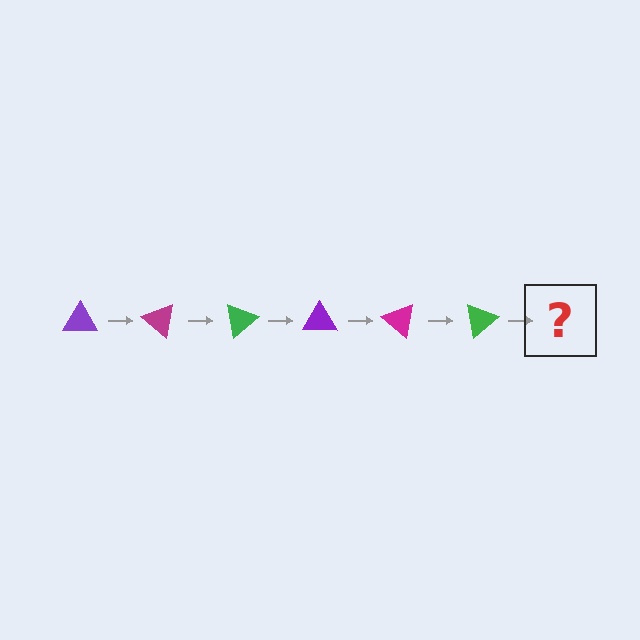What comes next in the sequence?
The next element should be a purple triangle, rotated 240 degrees from the start.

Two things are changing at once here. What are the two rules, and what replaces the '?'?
The two rules are that it rotates 40 degrees each step and the color cycles through purple, magenta, and green. The '?' should be a purple triangle, rotated 240 degrees from the start.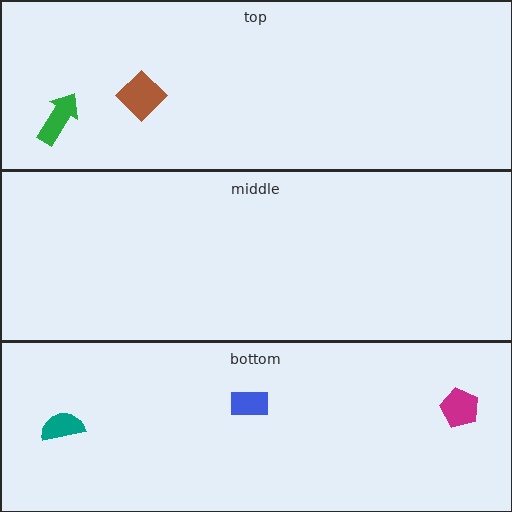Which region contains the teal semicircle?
The bottom region.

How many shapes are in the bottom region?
3.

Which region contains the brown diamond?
The top region.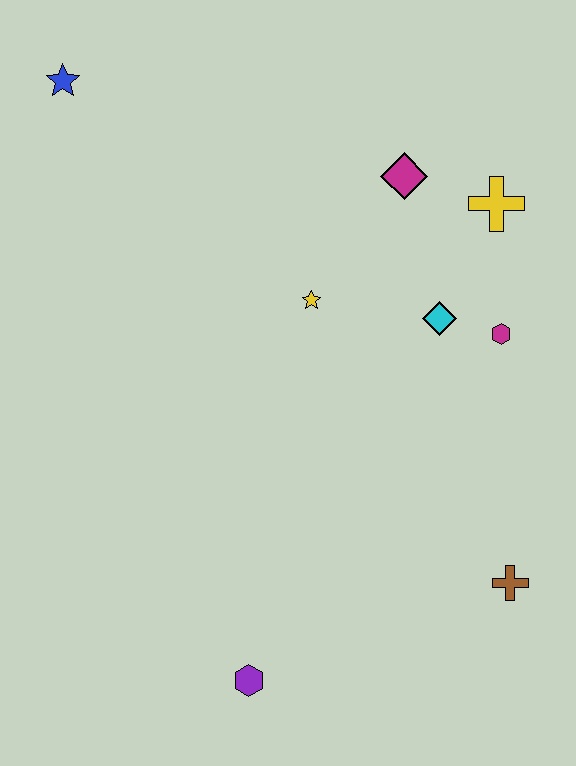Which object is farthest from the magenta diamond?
The purple hexagon is farthest from the magenta diamond.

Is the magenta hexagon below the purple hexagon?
No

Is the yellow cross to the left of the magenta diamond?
No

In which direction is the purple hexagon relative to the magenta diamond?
The purple hexagon is below the magenta diamond.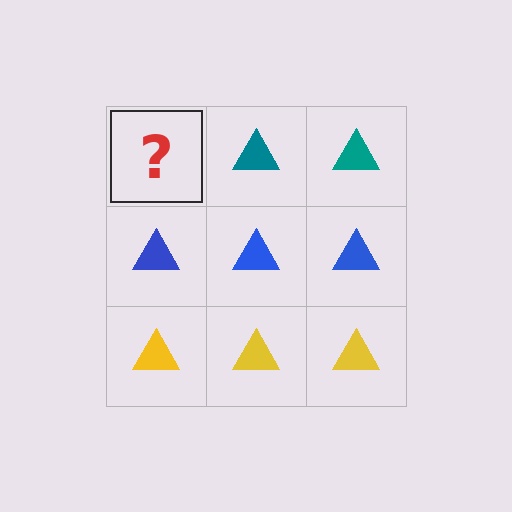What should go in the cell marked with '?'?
The missing cell should contain a teal triangle.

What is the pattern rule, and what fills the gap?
The rule is that each row has a consistent color. The gap should be filled with a teal triangle.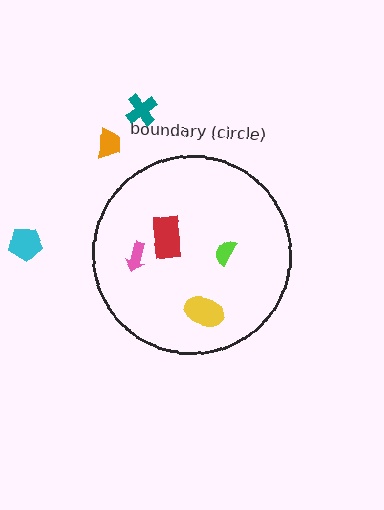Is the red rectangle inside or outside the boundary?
Inside.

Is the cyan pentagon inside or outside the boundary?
Outside.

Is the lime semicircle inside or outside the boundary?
Inside.